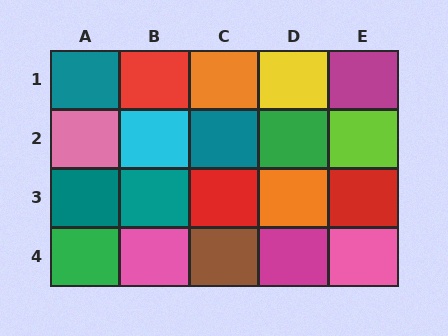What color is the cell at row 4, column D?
Magenta.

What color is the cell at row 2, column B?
Cyan.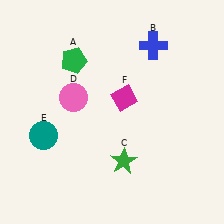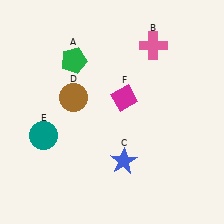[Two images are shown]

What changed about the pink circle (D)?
In Image 1, D is pink. In Image 2, it changed to brown.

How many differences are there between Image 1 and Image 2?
There are 3 differences between the two images.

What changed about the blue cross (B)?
In Image 1, B is blue. In Image 2, it changed to pink.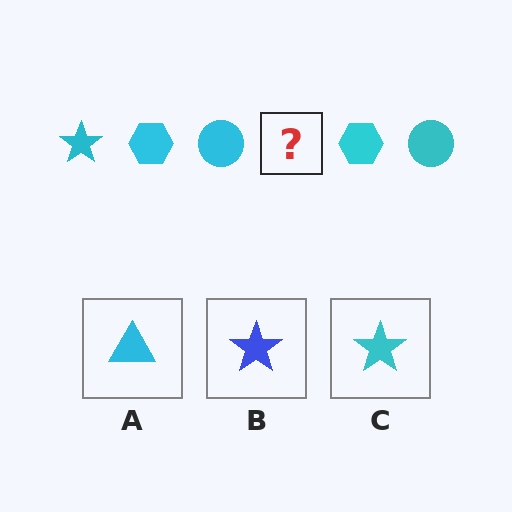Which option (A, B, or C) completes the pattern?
C.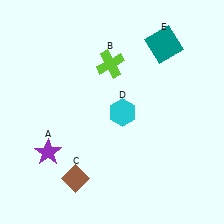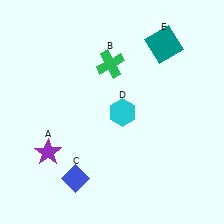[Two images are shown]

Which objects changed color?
B changed from lime to green. C changed from brown to blue.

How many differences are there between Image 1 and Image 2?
There are 2 differences between the two images.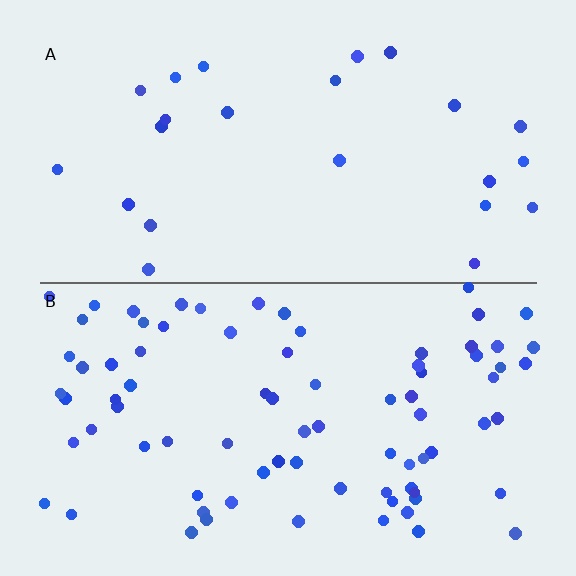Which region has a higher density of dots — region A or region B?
B (the bottom).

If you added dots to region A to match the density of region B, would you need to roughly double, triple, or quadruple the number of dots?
Approximately triple.